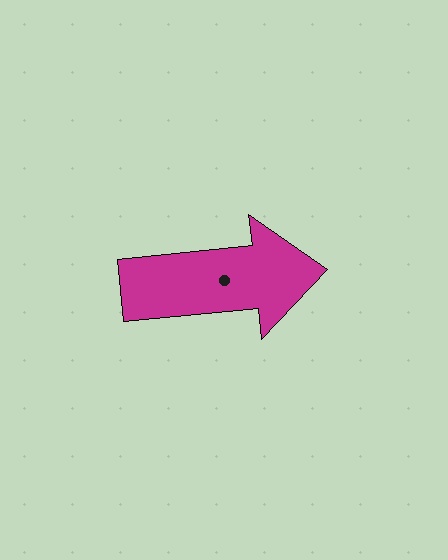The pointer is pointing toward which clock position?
Roughly 3 o'clock.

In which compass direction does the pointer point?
East.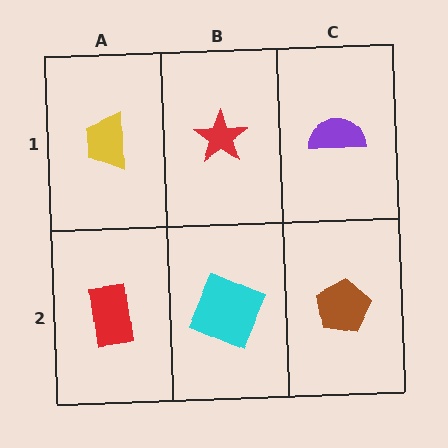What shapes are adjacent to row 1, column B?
A cyan square (row 2, column B), a yellow trapezoid (row 1, column A), a purple semicircle (row 1, column C).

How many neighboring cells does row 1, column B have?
3.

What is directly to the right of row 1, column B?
A purple semicircle.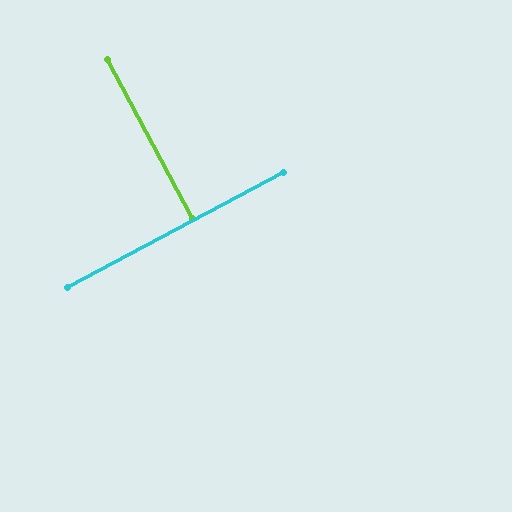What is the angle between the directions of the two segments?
Approximately 90 degrees.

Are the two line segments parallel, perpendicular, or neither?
Perpendicular — they meet at approximately 90°.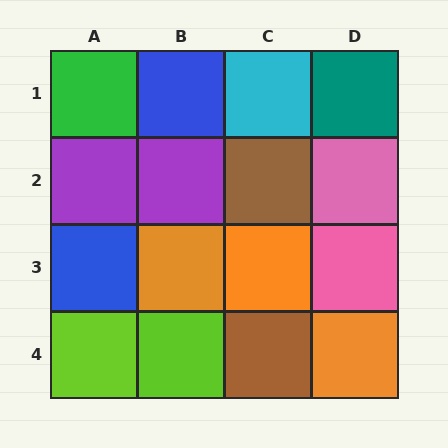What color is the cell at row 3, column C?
Orange.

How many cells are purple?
2 cells are purple.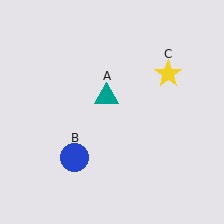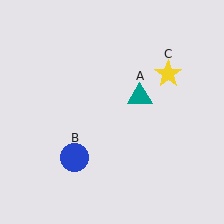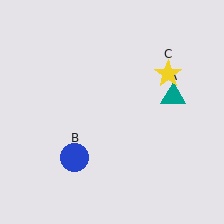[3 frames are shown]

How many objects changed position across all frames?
1 object changed position: teal triangle (object A).